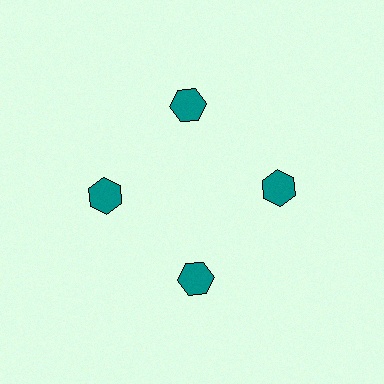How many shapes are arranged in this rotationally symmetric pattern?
There are 4 shapes, arranged in 4 groups of 1.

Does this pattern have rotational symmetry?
Yes, this pattern has 4-fold rotational symmetry. It looks the same after rotating 90 degrees around the center.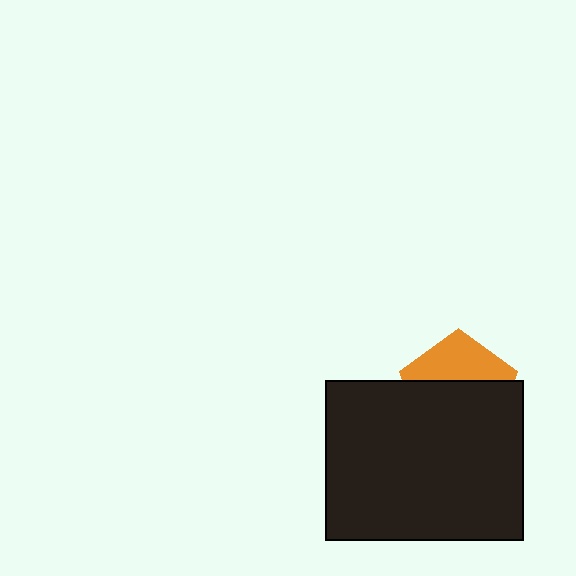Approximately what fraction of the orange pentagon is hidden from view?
Roughly 63% of the orange pentagon is hidden behind the black rectangle.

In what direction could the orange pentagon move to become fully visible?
The orange pentagon could move up. That would shift it out from behind the black rectangle entirely.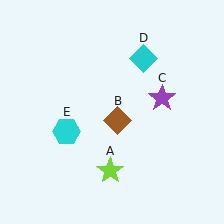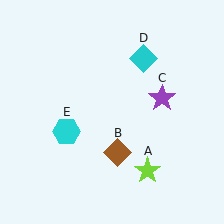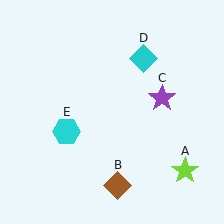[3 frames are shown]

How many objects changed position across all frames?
2 objects changed position: lime star (object A), brown diamond (object B).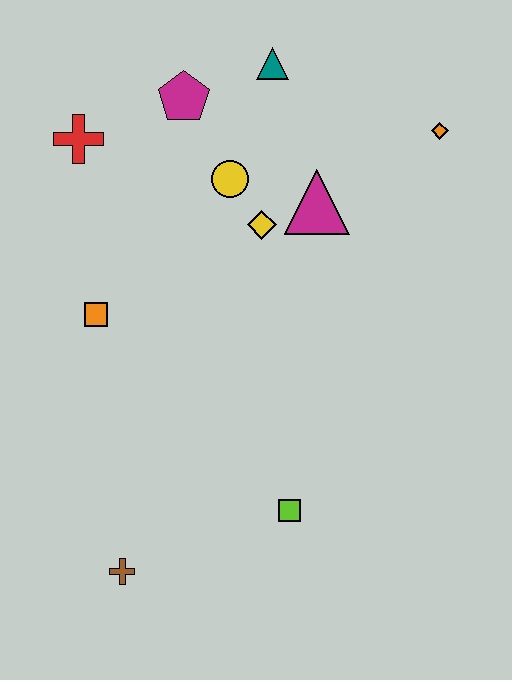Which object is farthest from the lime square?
The teal triangle is farthest from the lime square.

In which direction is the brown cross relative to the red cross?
The brown cross is below the red cross.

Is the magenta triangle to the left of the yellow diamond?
No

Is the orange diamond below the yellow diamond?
No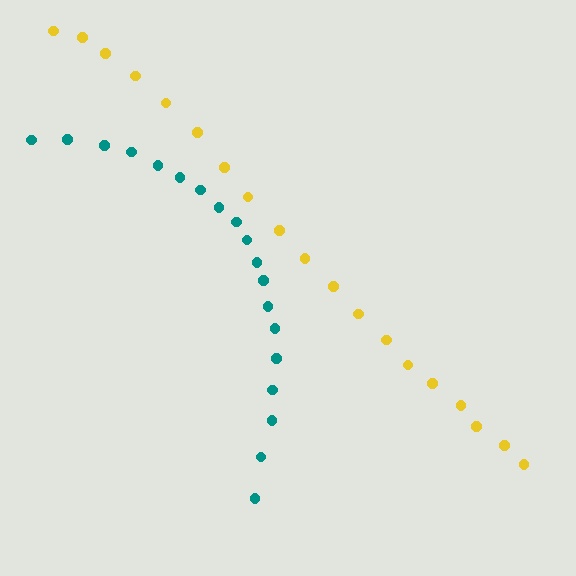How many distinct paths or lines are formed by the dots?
There are 2 distinct paths.